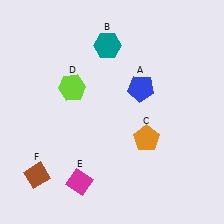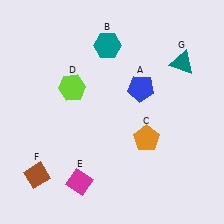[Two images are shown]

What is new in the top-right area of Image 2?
A teal triangle (G) was added in the top-right area of Image 2.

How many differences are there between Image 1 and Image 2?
There is 1 difference between the two images.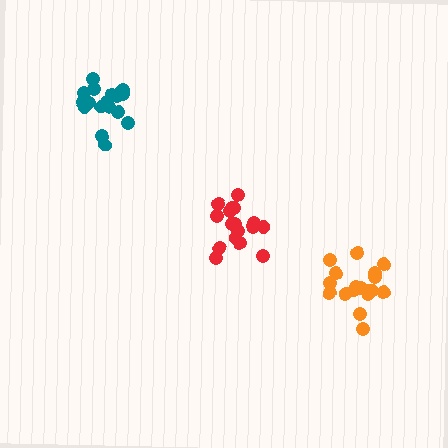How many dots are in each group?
Group 1: 18 dots, Group 2: 17 dots, Group 3: 18 dots (53 total).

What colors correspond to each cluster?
The clusters are colored: orange, red, teal.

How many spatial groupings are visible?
There are 3 spatial groupings.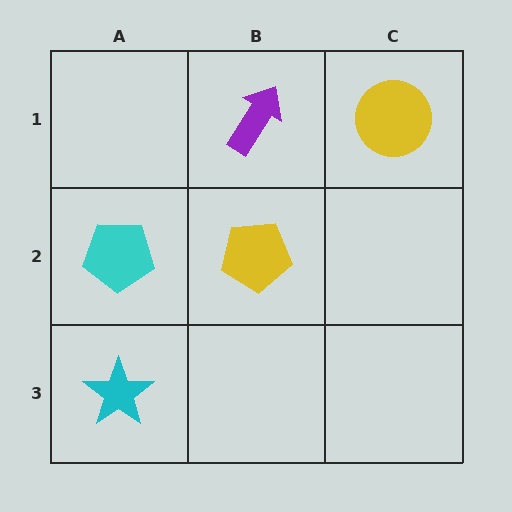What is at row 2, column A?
A cyan pentagon.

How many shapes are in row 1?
2 shapes.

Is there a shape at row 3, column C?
No, that cell is empty.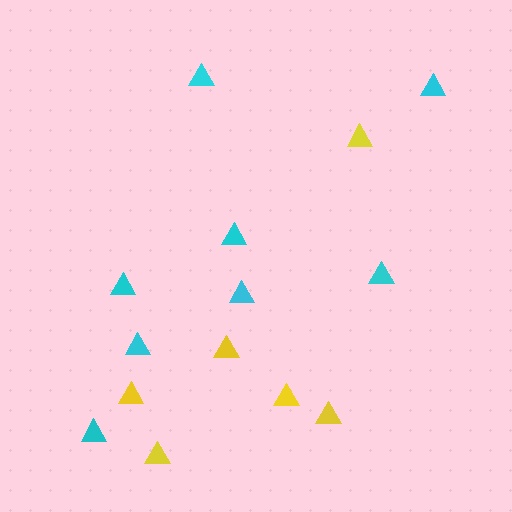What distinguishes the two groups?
There are 2 groups: one group of cyan triangles (8) and one group of yellow triangles (6).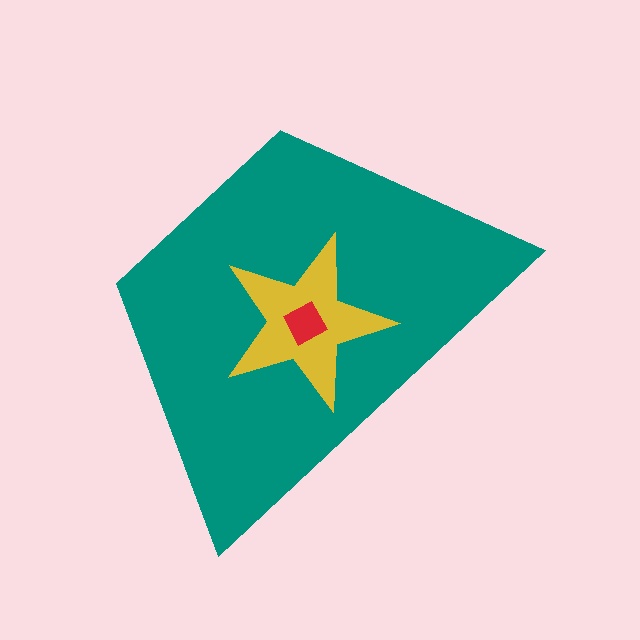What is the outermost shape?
The teal trapezoid.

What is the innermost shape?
The red square.